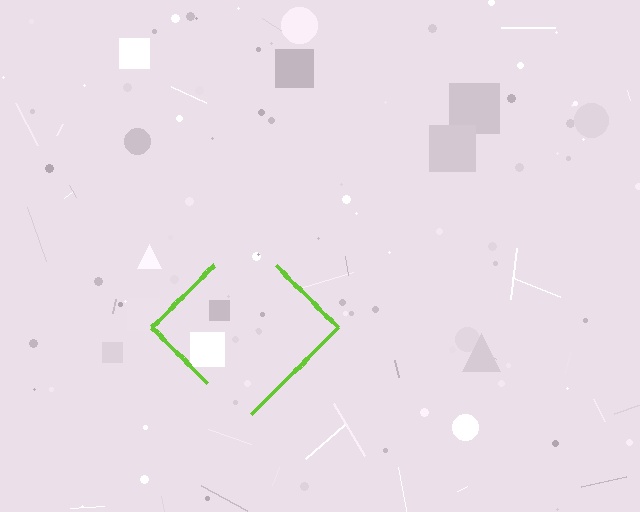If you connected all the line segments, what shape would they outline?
They would outline a diamond.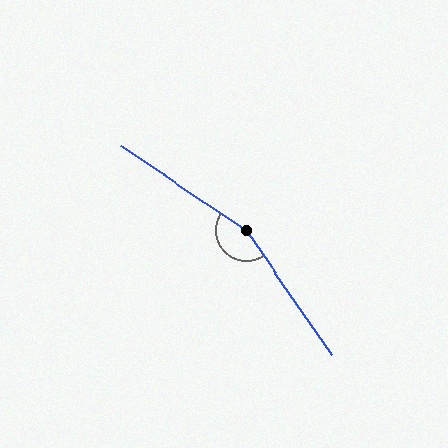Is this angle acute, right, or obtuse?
It is obtuse.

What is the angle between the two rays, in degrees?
Approximately 158 degrees.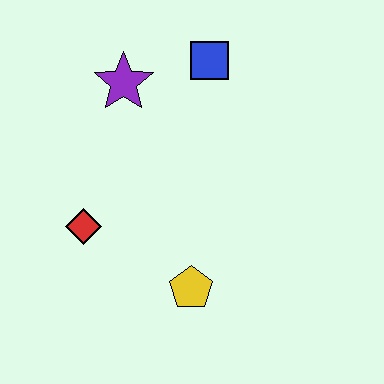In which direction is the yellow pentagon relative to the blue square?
The yellow pentagon is below the blue square.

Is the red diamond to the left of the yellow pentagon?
Yes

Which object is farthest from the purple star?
The yellow pentagon is farthest from the purple star.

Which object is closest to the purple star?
The blue square is closest to the purple star.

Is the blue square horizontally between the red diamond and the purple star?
No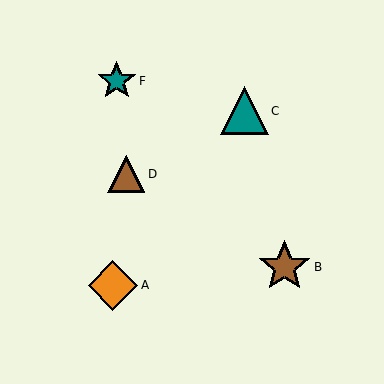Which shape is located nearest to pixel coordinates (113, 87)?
The teal star (labeled F) at (117, 81) is nearest to that location.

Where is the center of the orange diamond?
The center of the orange diamond is at (113, 285).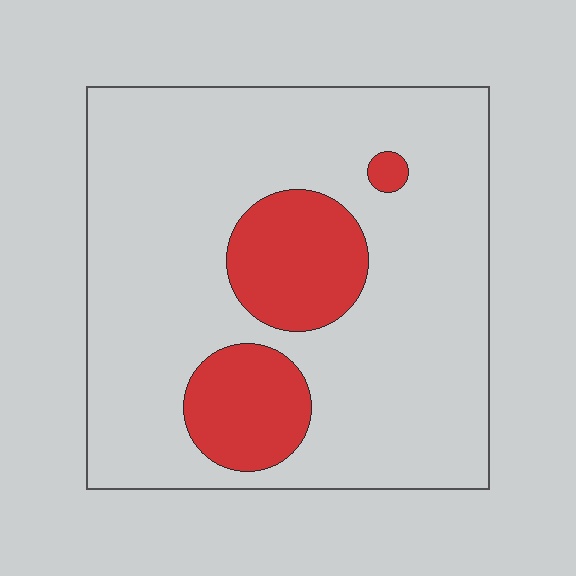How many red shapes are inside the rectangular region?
3.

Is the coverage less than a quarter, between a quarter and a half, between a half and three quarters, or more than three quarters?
Less than a quarter.